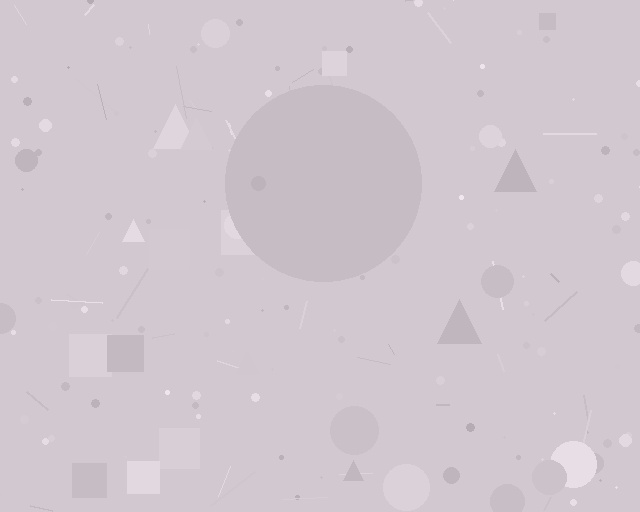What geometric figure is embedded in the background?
A circle is embedded in the background.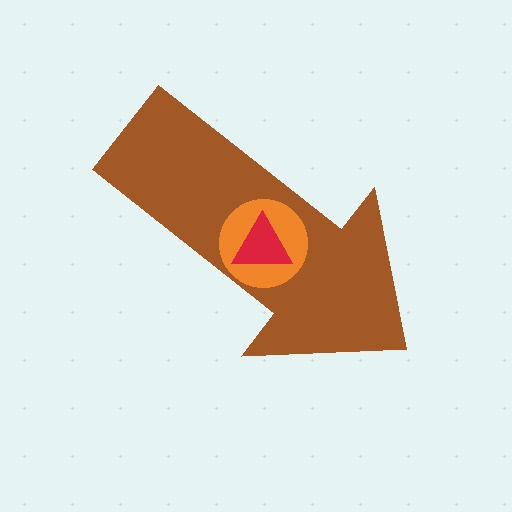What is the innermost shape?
The red triangle.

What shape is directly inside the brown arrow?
The orange circle.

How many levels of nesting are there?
3.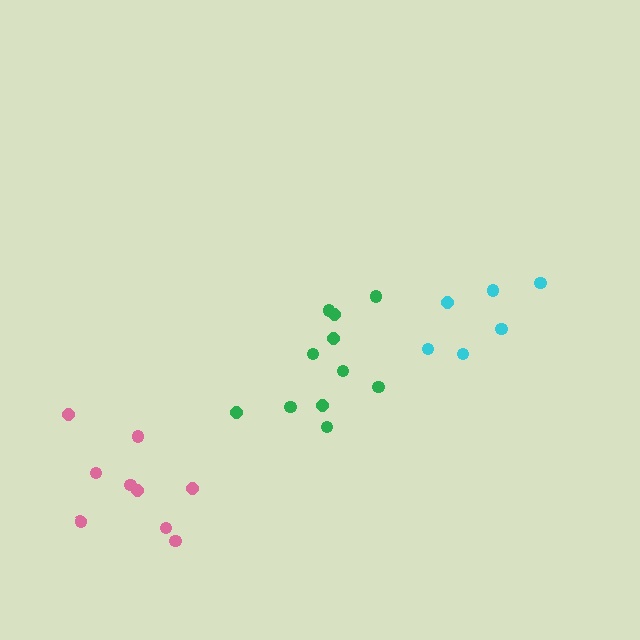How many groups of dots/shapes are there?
There are 3 groups.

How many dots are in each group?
Group 1: 6 dots, Group 2: 9 dots, Group 3: 11 dots (26 total).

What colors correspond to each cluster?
The clusters are colored: cyan, pink, green.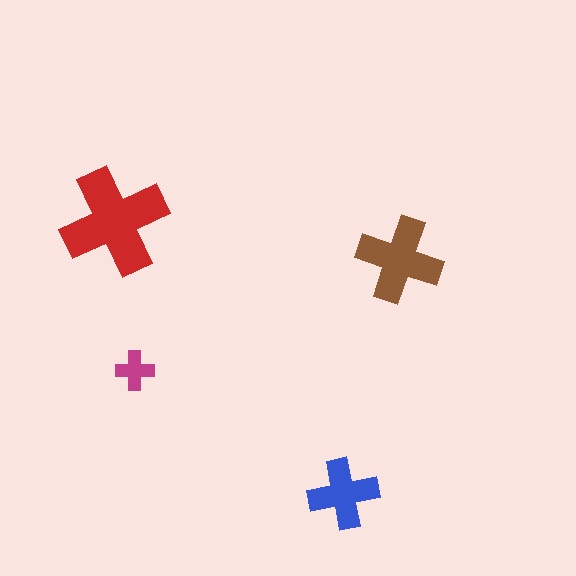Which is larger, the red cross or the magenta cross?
The red one.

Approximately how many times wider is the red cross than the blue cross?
About 1.5 times wider.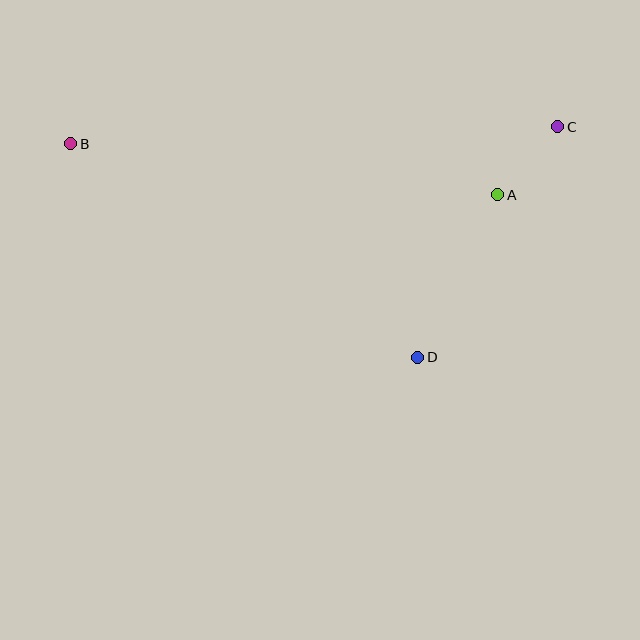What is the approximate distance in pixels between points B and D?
The distance between B and D is approximately 407 pixels.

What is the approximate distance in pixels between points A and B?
The distance between A and B is approximately 430 pixels.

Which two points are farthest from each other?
Points B and C are farthest from each other.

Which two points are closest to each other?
Points A and C are closest to each other.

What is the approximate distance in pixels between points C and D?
The distance between C and D is approximately 270 pixels.